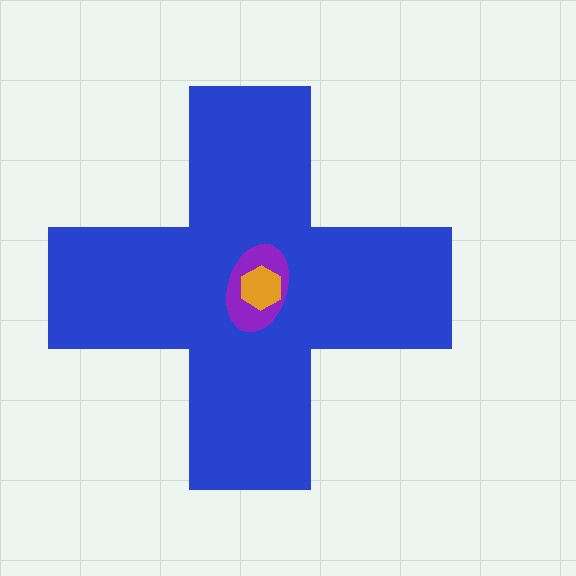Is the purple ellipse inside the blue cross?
Yes.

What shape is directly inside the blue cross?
The purple ellipse.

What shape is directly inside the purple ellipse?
The orange hexagon.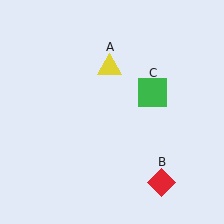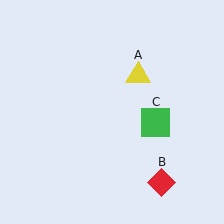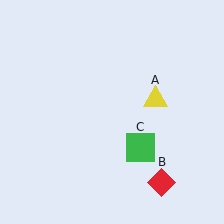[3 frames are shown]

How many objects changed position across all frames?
2 objects changed position: yellow triangle (object A), green square (object C).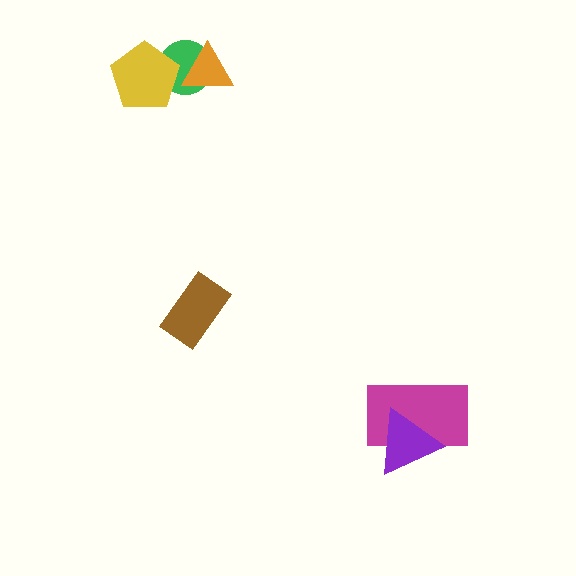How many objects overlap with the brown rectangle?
0 objects overlap with the brown rectangle.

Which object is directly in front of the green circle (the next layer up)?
The orange triangle is directly in front of the green circle.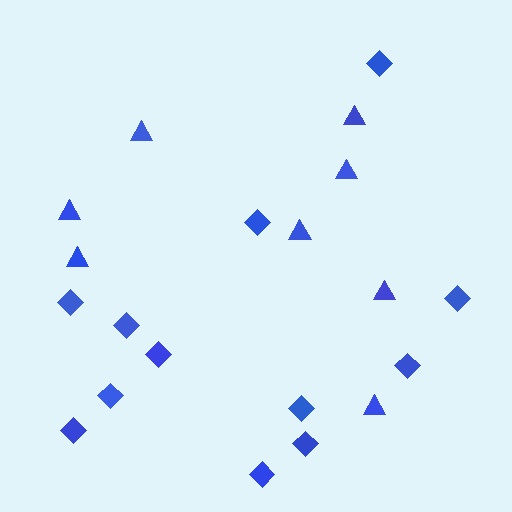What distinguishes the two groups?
There are 2 groups: one group of diamonds (12) and one group of triangles (8).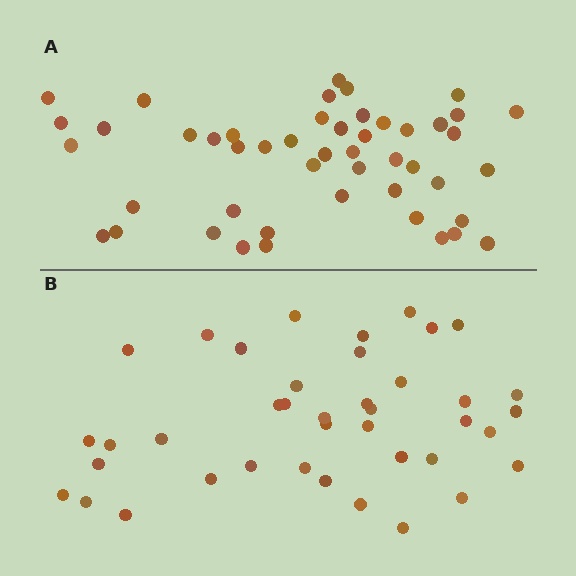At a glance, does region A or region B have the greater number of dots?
Region A (the top region) has more dots.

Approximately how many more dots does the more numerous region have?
Region A has roughly 8 or so more dots than region B.